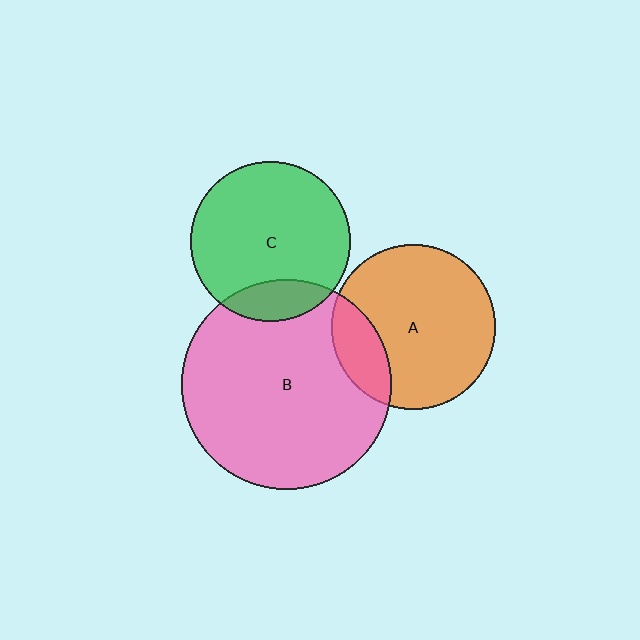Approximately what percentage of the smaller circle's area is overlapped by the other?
Approximately 15%.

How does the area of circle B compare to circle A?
Approximately 1.6 times.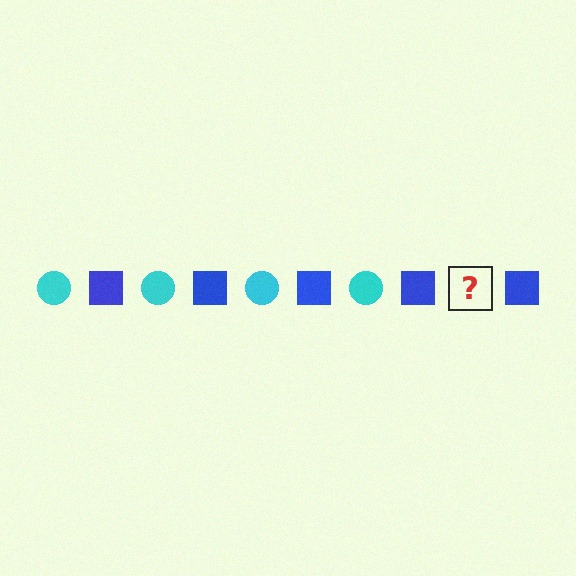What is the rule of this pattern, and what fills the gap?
The rule is that the pattern alternates between cyan circle and blue square. The gap should be filled with a cyan circle.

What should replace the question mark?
The question mark should be replaced with a cyan circle.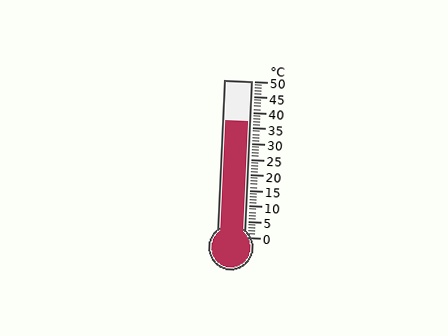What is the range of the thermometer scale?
The thermometer scale ranges from 0°C to 50°C.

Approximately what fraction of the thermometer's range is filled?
The thermometer is filled to approximately 75% of its range.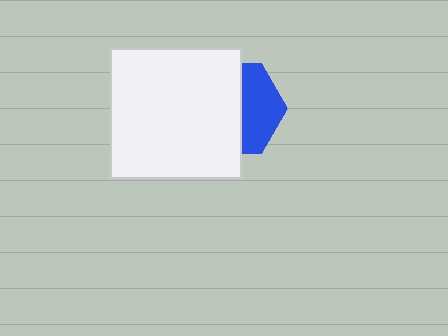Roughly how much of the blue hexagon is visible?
A small part of it is visible (roughly 42%).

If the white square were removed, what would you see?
You would see the complete blue hexagon.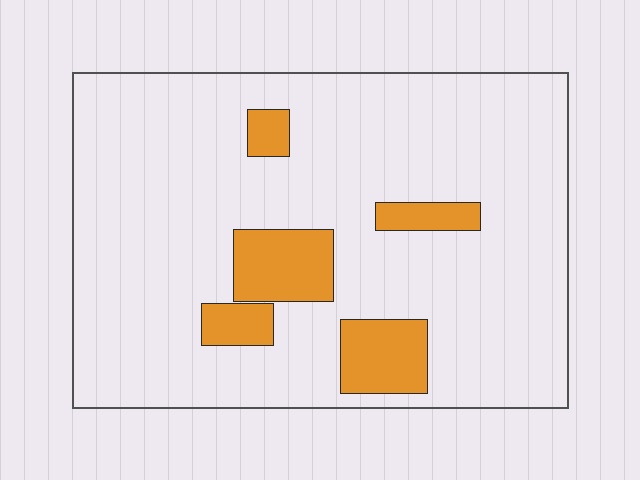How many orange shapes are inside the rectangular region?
5.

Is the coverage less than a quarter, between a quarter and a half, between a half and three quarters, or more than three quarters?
Less than a quarter.